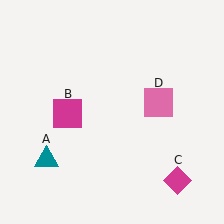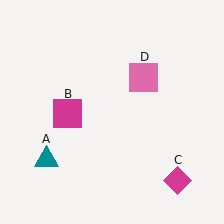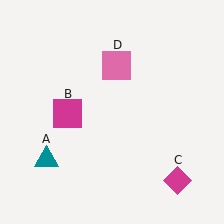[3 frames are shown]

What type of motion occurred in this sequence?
The pink square (object D) rotated counterclockwise around the center of the scene.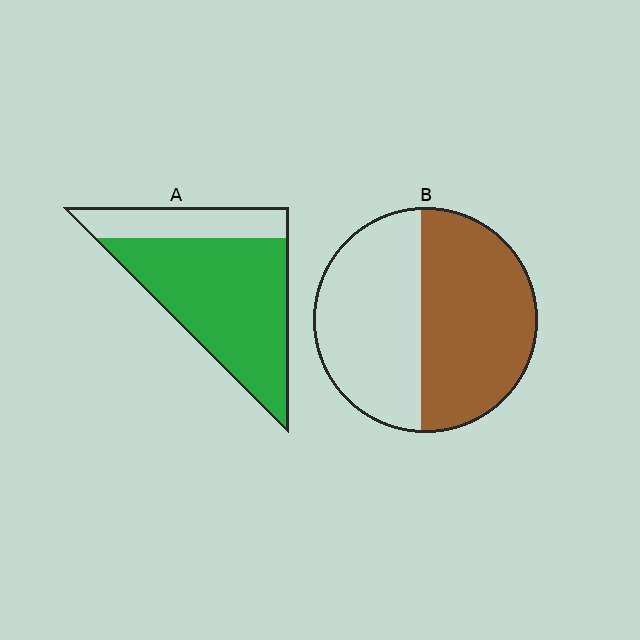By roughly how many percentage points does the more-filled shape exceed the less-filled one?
By roughly 20 percentage points (A over B).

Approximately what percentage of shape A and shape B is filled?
A is approximately 75% and B is approximately 55%.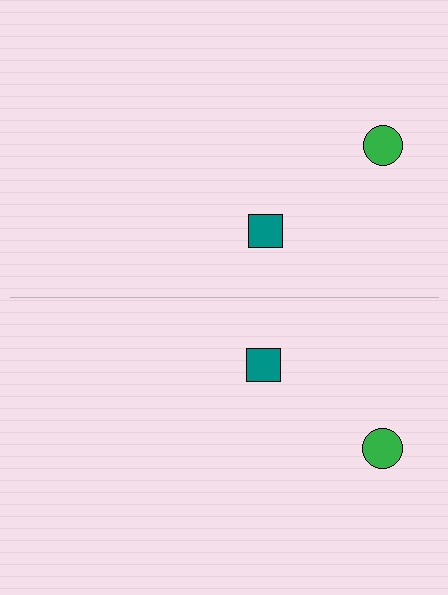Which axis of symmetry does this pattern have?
The pattern has a horizontal axis of symmetry running through the center of the image.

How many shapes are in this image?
There are 4 shapes in this image.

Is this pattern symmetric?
Yes, this pattern has bilateral (reflection) symmetry.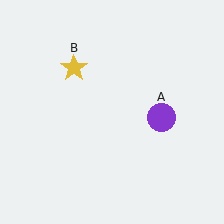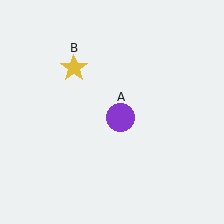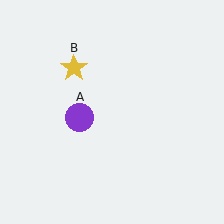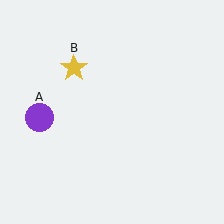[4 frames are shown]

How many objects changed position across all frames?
1 object changed position: purple circle (object A).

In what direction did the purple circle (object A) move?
The purple circle (object A) moved left.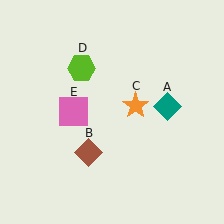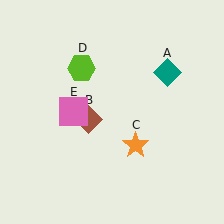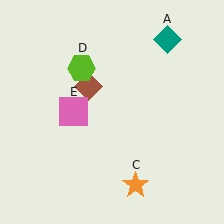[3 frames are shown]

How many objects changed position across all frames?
3 objects changed position: teal diamond (object A), brown diamond (object B), orange star (object C).